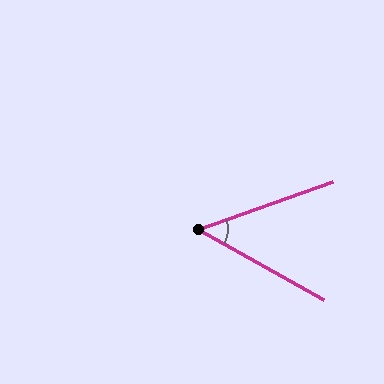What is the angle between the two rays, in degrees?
Approximately 49 degrees.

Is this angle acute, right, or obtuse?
It is acute.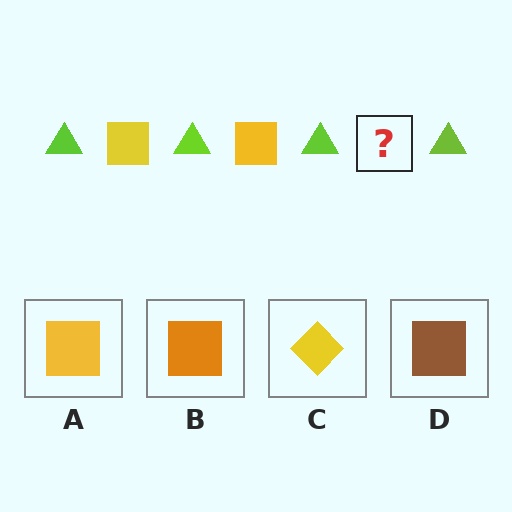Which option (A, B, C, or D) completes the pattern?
A.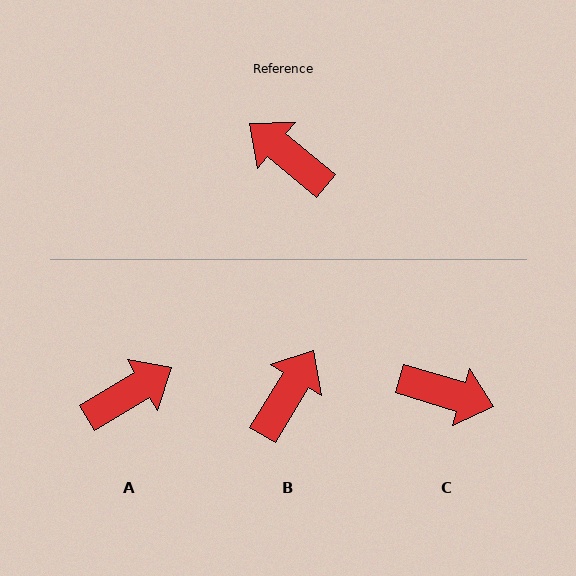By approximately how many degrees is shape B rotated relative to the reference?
Approximately 82 degrees clockwise.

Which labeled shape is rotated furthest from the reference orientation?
C, about 157 degrees away.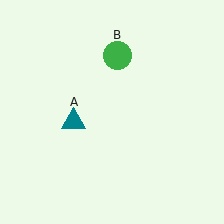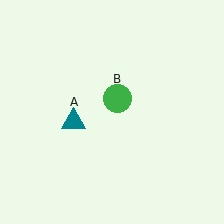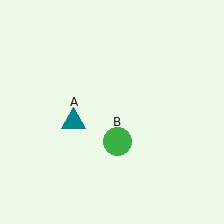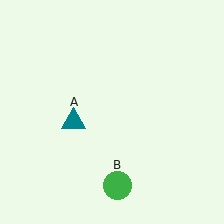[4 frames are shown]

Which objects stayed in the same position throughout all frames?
Teal triangle (object A) remained stationary.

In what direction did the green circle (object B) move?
The green circle (object B) moved down.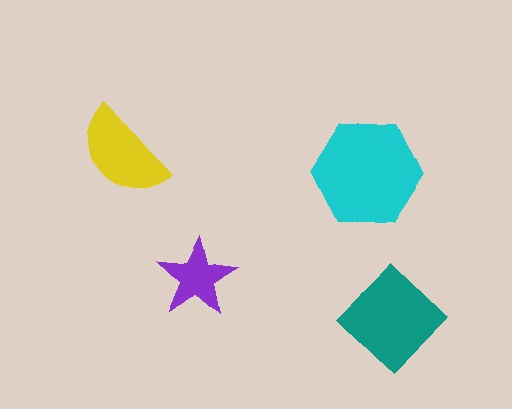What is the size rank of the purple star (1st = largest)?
4th.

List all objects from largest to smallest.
The cyan hexagon, the teal diamond, the yellow semicircle, the purple star.